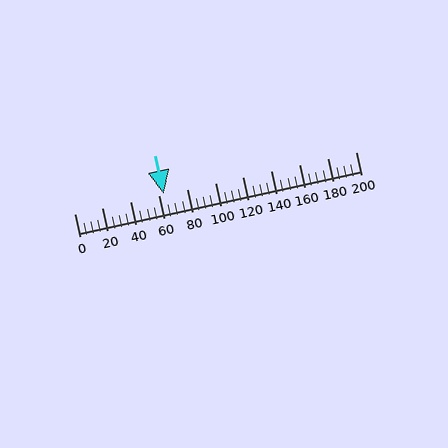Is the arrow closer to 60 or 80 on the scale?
The arrow is closer to 60.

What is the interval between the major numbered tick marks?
The major tick marks are spaced 20 units apart.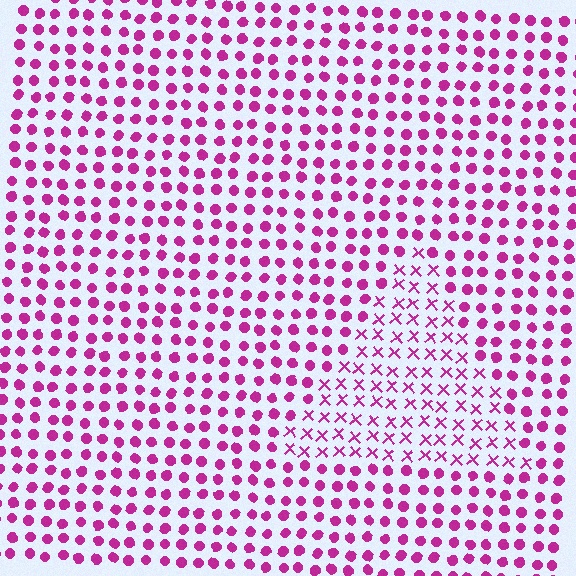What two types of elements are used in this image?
The image uses X marks inside the triangle region and circles outside it.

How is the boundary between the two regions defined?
The boundary is defined by a change in element shape: X marks inside vs. circles outside. All elements share the same color and spacing.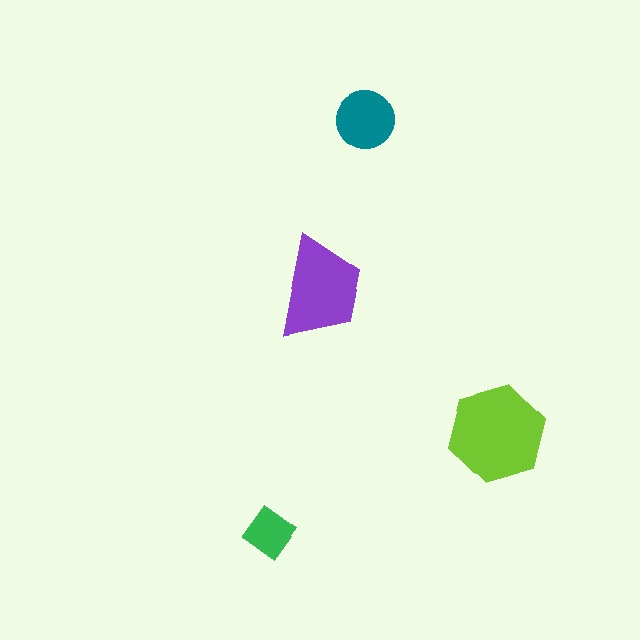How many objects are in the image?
There are 4 objects in the image.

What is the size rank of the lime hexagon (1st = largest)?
1st.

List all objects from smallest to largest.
The green diamond, the teal circle, the purple trapezoid, the lime hexagon.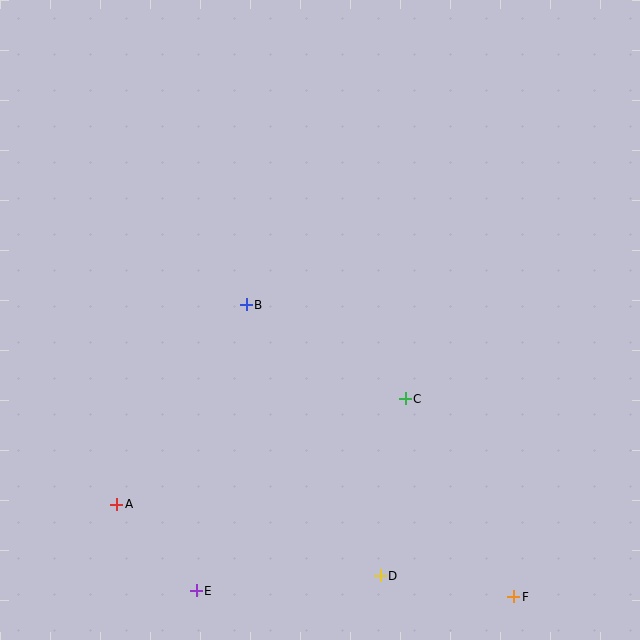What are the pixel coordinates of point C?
Point C is at (405, 399).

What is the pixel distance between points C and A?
The distance between C and A is 307 pixels.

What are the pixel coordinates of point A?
Point A is at (117, 504).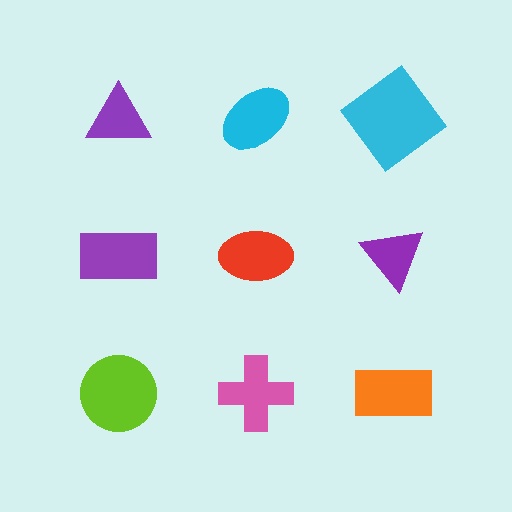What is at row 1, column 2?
A cyan ellipse.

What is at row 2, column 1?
A purple rectangle.